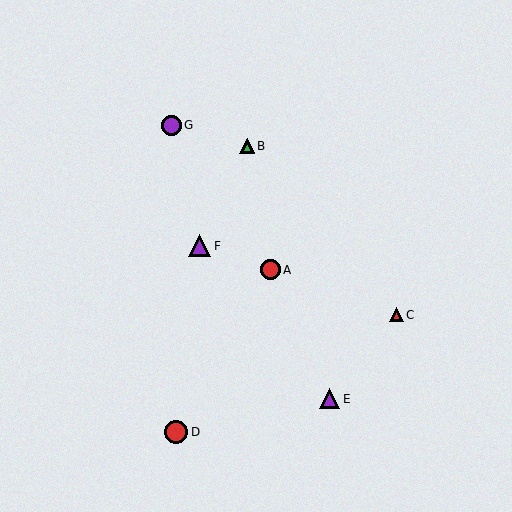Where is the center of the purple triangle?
The center of the purple triangle is at (199, 246).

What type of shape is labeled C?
Shape C is a red triangle.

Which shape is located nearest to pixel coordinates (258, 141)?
The green triangle (labeled B) at (247, 146) is nearest to that location.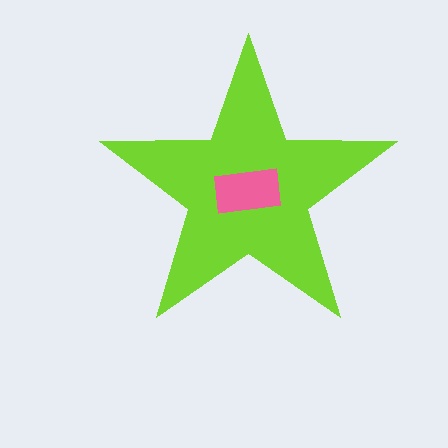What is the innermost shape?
The pink rectangle.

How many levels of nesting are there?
2.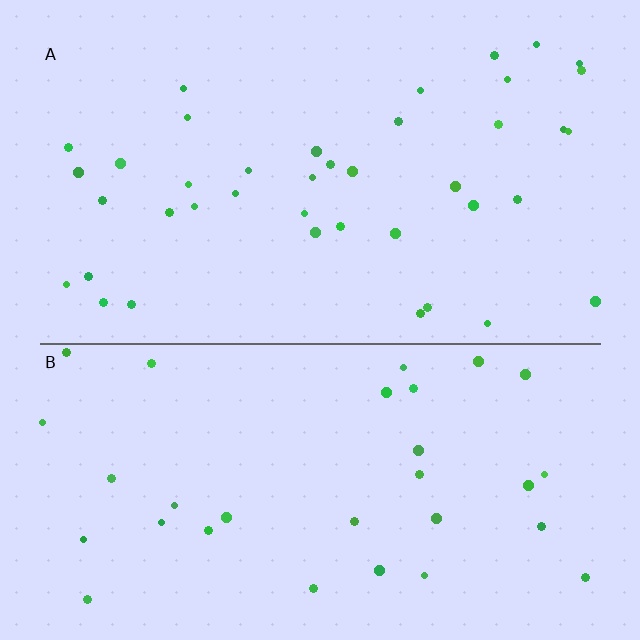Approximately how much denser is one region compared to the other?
Approximately 1.3× — region A over region B.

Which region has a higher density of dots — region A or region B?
A (the top).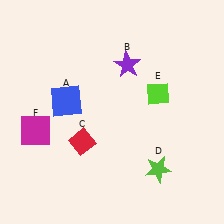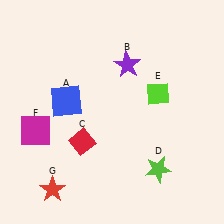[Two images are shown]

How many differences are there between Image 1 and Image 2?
There is 1 difference between the two images.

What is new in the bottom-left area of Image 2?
A red star (G) was added in the bottom-left area of Image 2.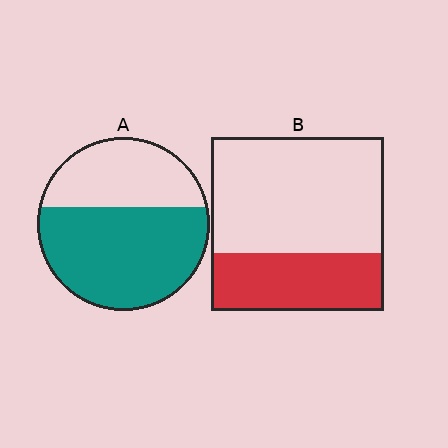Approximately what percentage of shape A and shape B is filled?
A is approximately 60% and B is approximately 35%.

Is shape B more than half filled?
No.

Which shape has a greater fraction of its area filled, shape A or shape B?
Shape A.